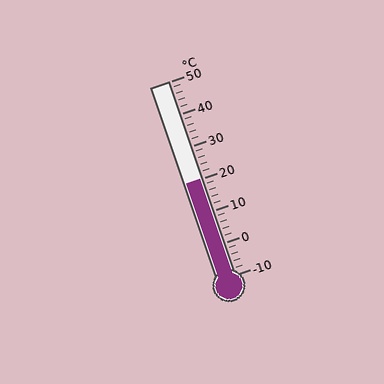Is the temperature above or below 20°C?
The temperature is at 20°C.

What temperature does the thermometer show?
The thermometer shows approximately 20°C.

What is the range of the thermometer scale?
The thermometer scale ranges from -10°C to 50°C.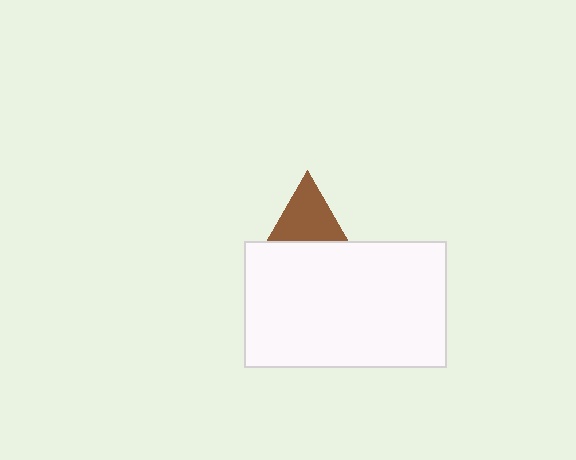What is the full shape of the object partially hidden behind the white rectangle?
The partially hidden object is a brown triangle.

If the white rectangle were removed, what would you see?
You would see the complete brown triangle.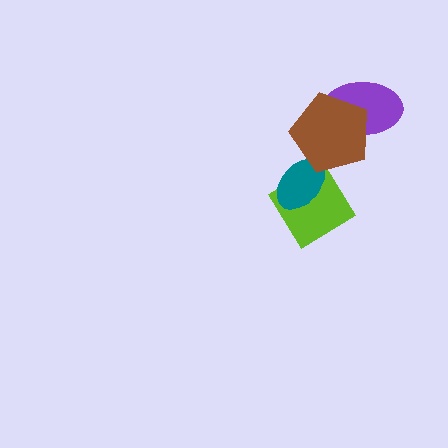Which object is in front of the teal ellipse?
The brown pentagon is in front of the teal ellipse.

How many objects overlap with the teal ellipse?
2 objects overlap with the teal ellipse.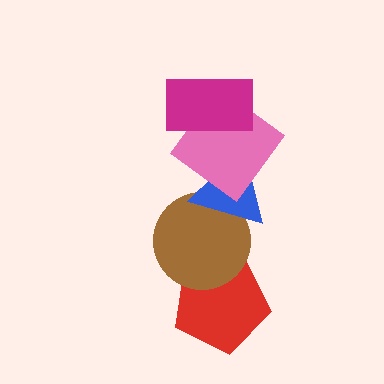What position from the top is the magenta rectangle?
The magenta rectangle is 1st from the top.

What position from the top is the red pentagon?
The red pentagon is 5th from the top.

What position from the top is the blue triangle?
The blue triangle is 3rd from the top.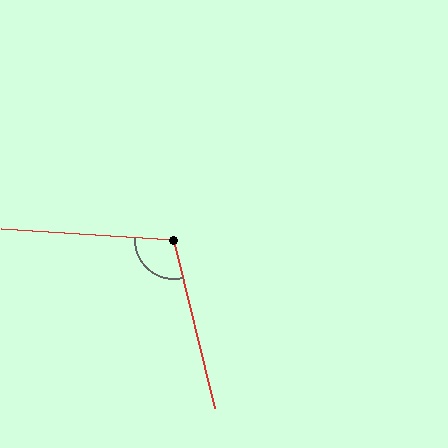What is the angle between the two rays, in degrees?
Approximately 107 degrees.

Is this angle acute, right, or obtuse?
It is obtuse.